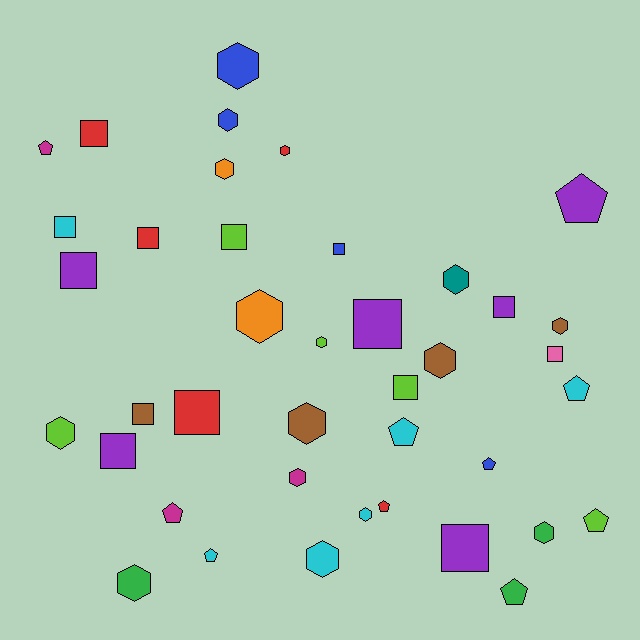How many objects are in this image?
There are 40 objects.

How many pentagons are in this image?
There are 10 pentagons.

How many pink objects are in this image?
There is 1 pink object.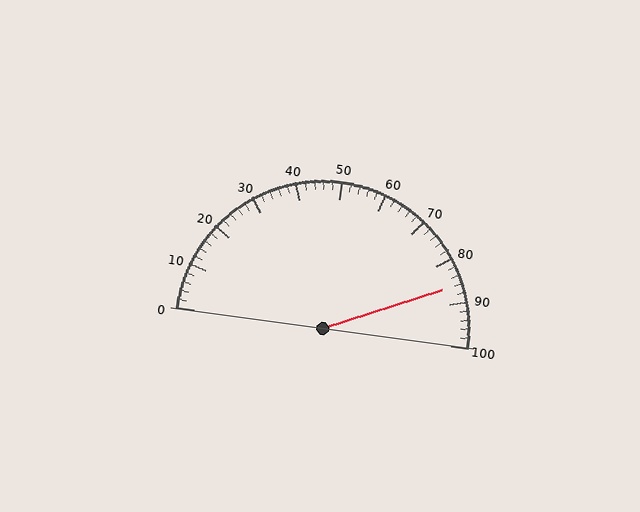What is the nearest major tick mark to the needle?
The nearest major tick mark is 90.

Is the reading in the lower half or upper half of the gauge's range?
The reading is in the upper half of the range (0 to 100).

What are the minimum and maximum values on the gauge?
The gauge ranges from 0 to 100.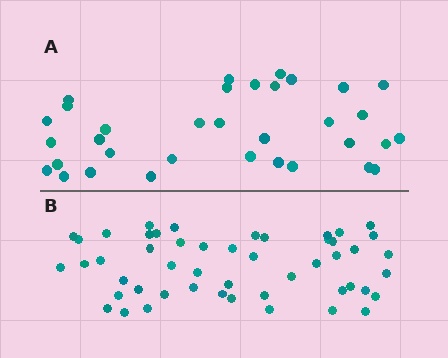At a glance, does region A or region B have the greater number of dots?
Region B (the bottom region) has more dots.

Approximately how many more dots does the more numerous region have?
Region B has approximately 15 more dots than region A.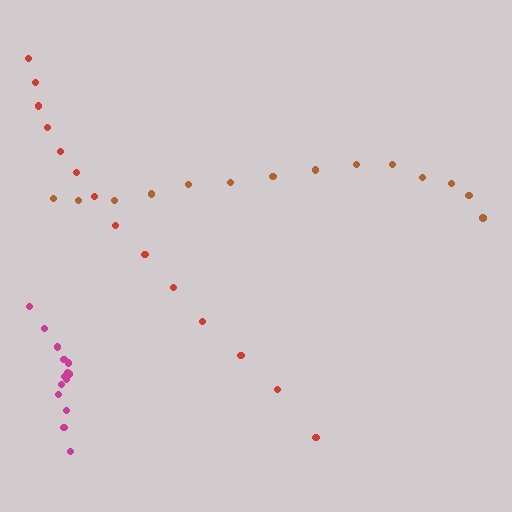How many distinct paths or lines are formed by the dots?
There are 3 distinct paths.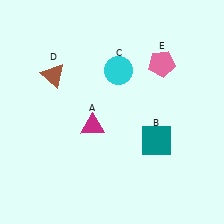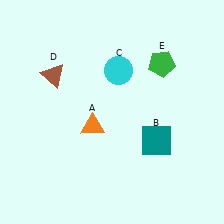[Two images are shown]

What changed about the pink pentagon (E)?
In Image 1, E is pink. In Image 2, it changed to green.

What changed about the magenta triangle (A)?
In Image 1, A is magenta. In Image 2, it changed to orange.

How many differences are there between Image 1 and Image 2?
There are 2 differences between the two images.